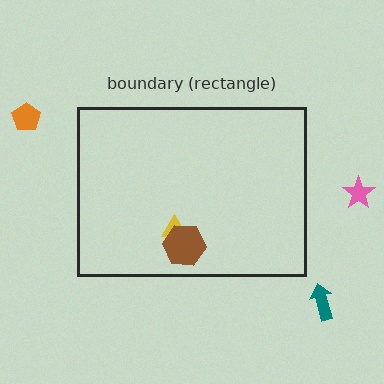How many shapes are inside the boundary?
2 inside, 3 outside.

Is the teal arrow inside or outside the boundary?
Outside.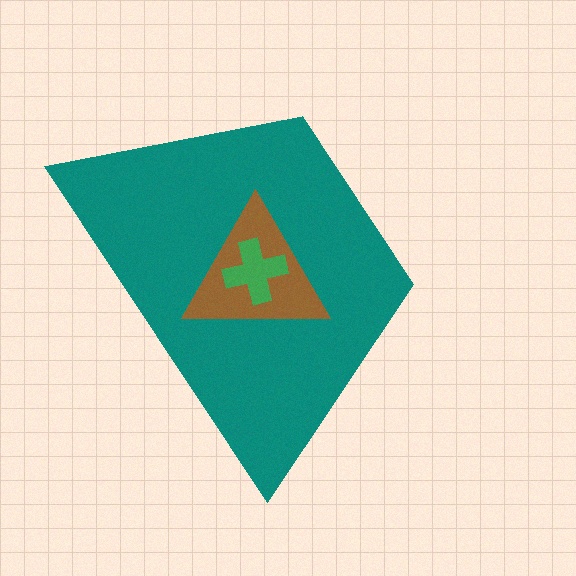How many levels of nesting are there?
3.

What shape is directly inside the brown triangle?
The green cross.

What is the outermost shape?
The teal trapezoid.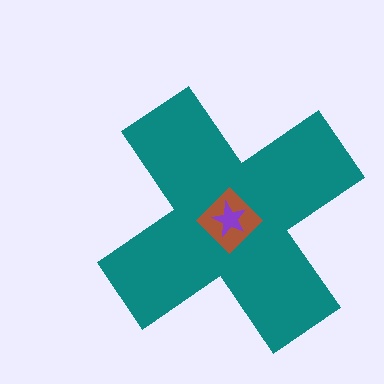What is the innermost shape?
The purple star.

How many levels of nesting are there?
3.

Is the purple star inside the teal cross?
Yes.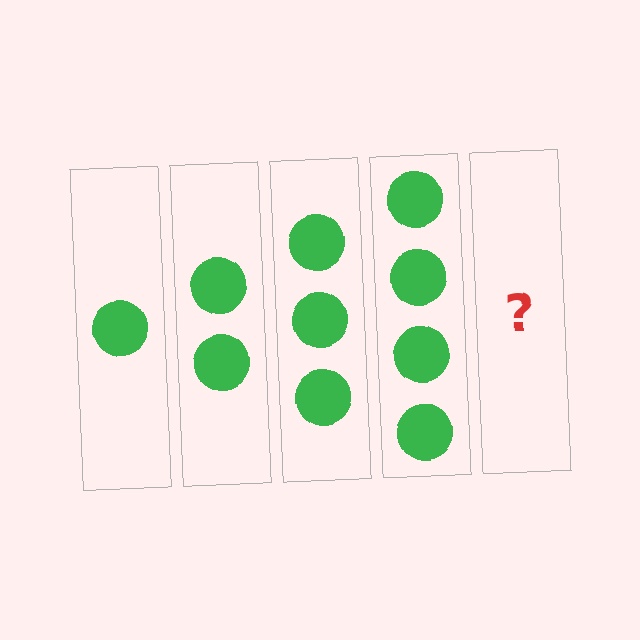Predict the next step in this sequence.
The next step is 5 circles.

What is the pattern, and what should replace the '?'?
The pattern is that each step adds one more circle. The '?' should be 5 circles.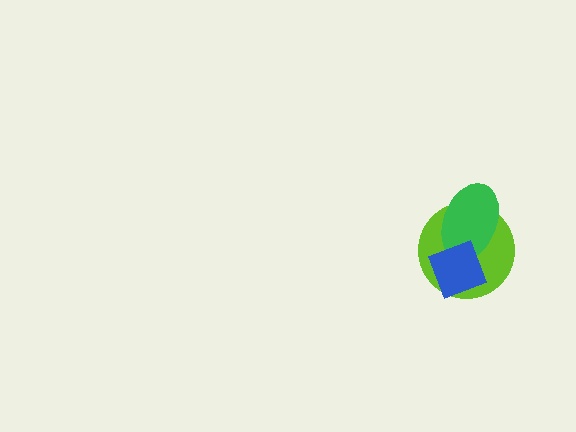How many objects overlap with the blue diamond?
2 objects overlap with the blue diamond.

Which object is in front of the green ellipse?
The blue diamond is in front of the green ellipse.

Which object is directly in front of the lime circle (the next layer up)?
The green ellipse is directly in front of the lime circle.